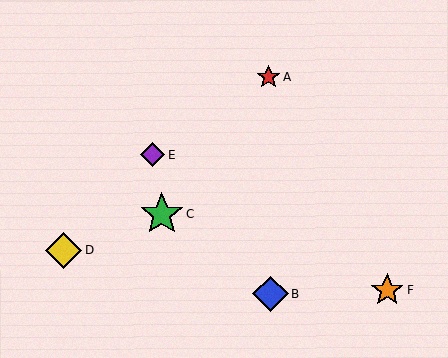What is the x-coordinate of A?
Object A is at x≈269.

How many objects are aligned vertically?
2 objects (A, B) are aligned vertically.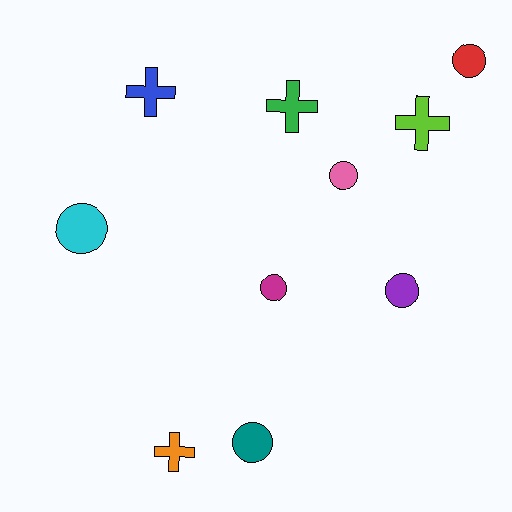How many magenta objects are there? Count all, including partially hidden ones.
There is 1 magenta object.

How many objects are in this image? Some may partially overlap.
There are 10 objects.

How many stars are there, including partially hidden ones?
There are no stars.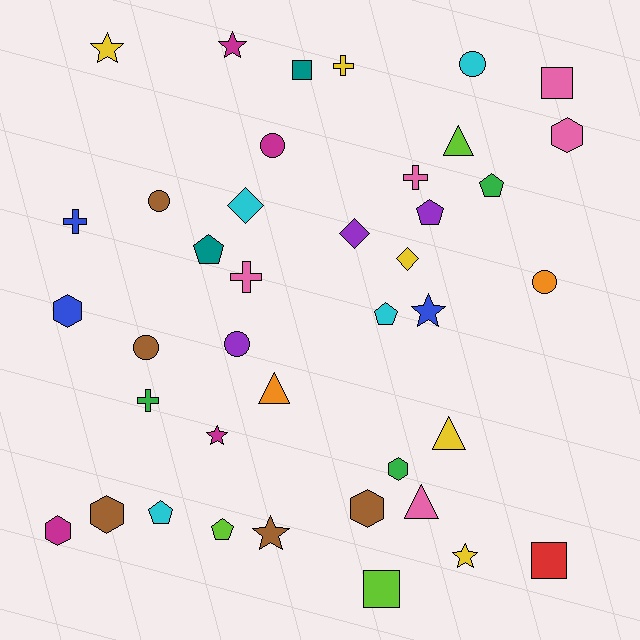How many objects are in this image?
There are 40 objects.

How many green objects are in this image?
There are 3 green objects.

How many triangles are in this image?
There are 4 triangles.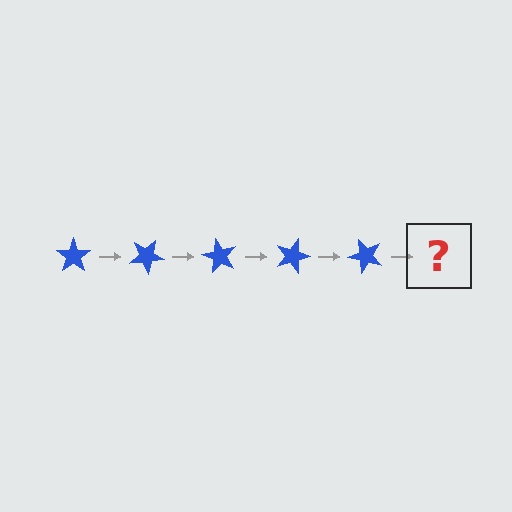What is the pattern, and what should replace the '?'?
The pattern is that the star rotates 30 degrees each step. The '?' should be a blue star rotated 150 degrees.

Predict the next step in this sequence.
The next step is a blue star rotated 150 degrees.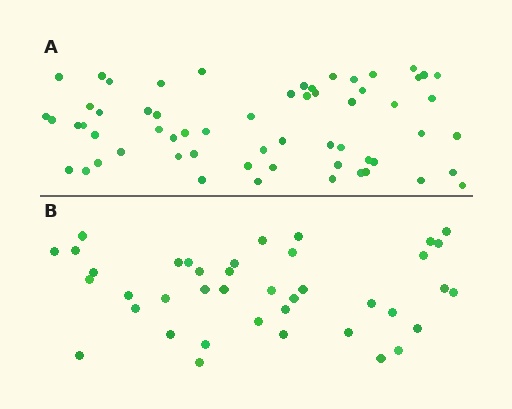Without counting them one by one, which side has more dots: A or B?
Region A (the top region) has more dots.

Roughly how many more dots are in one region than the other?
Region A has approximately 20 more dots than region B.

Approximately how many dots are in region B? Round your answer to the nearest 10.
About 40 dots.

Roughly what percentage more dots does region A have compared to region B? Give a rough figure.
About 50% more.